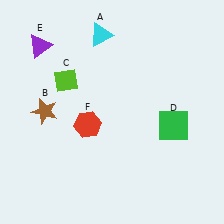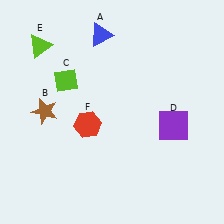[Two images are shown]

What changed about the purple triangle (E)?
In Image 1, E is purple. In Image 2, it changed to lime.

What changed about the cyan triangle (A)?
In Image 1, A is cyan. In Image 2, it changed to blue.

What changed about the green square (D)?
In Image 1, D is green. In Image 2, it changed to purple.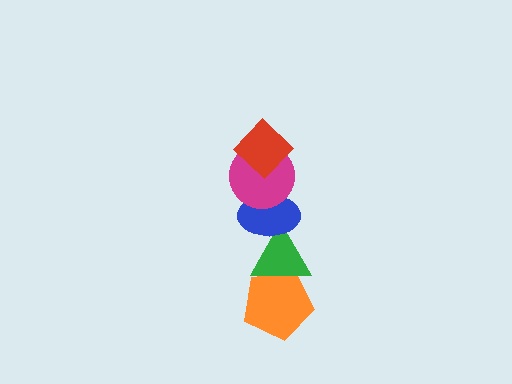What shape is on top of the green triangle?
The blue ellipse is on top of the green triangle.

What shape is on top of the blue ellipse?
The magenta circle is on top of the blue ellipse.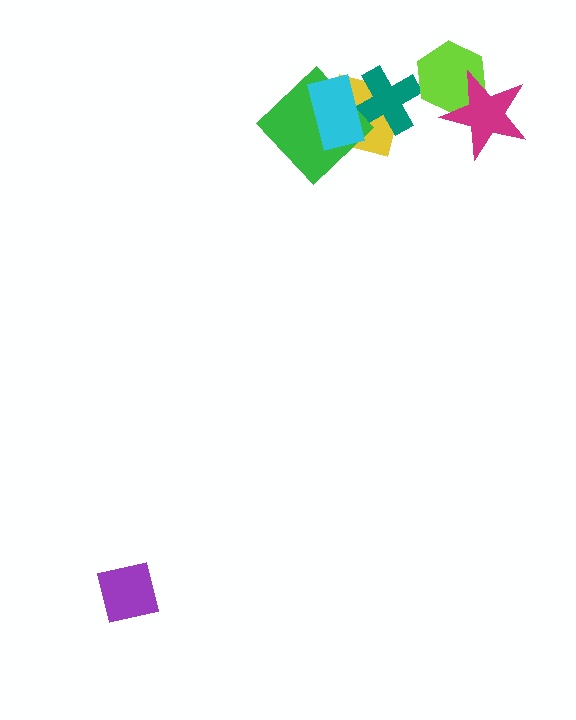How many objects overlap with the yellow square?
3 objects overlap with the yellow square.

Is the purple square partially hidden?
No, no other shape covers it.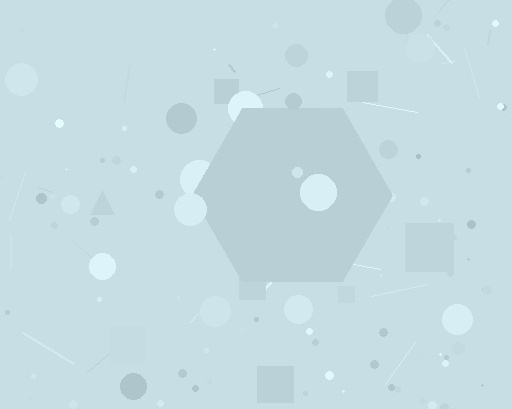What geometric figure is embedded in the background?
A hexagon is embedded in the background.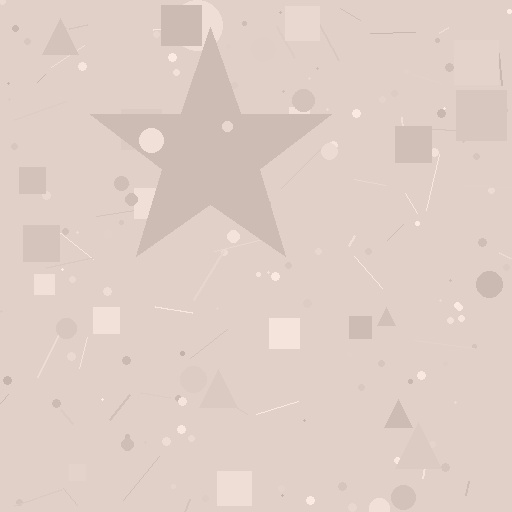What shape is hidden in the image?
A star is hidden in the image.